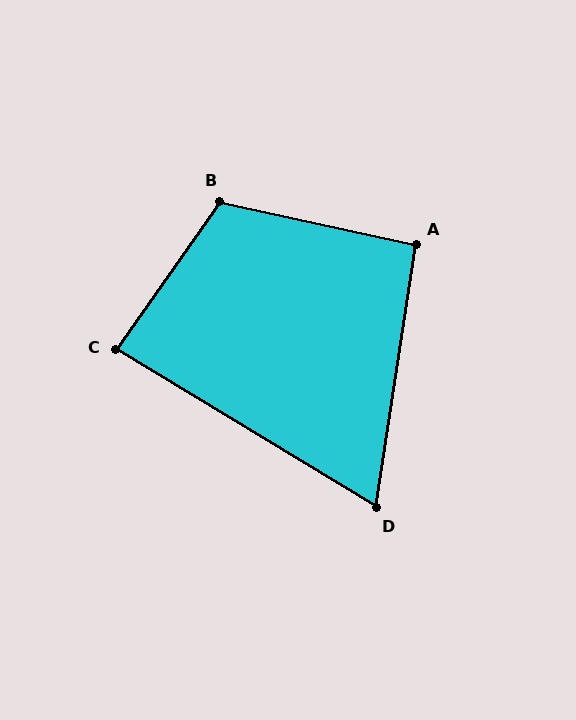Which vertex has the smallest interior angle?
D, at approximately 67 degrees.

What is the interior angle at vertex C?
Approximately 86 degrees (approximately right).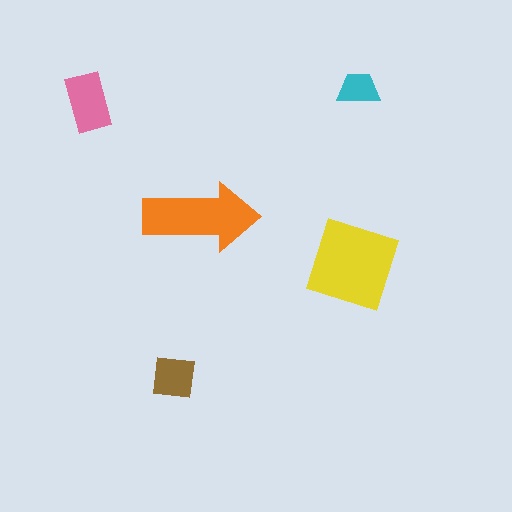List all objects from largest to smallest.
The yellow square, the orange arrow, the pink rectangle, the brown square, the cyan trapezoid.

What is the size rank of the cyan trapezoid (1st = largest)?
5th.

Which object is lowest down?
The brown square is bottommost.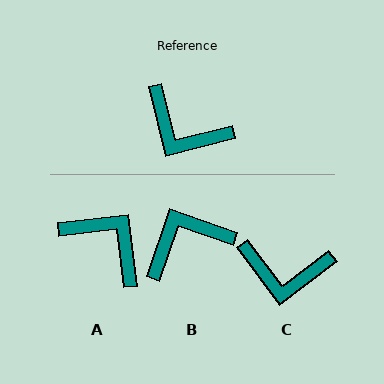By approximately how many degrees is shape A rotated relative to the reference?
Approximately 173 degrees counter-clockwise.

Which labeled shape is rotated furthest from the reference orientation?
A, about 173 degrees away.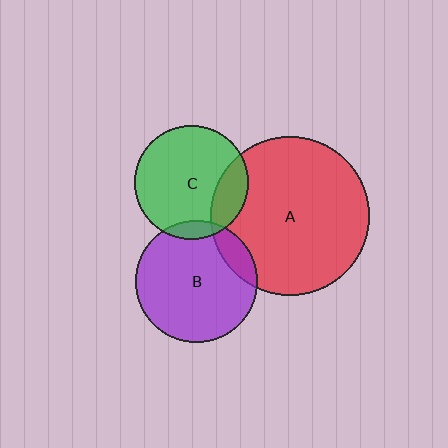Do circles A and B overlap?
Yes.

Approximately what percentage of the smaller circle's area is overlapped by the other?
Approximately 15%.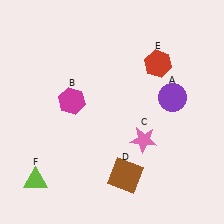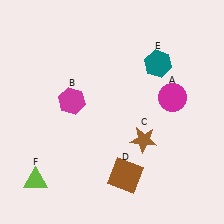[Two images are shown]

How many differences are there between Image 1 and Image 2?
There are 3 differences between the two images.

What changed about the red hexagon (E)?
In Image 1, E is red. In Image 2, it changed to teal.